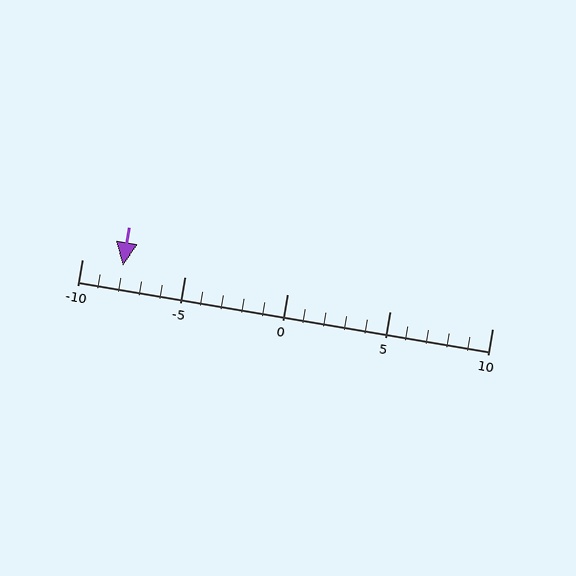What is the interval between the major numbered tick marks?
The major tick marks are spaced 5 units apart.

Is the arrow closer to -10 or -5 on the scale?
The arrow is closer to -10.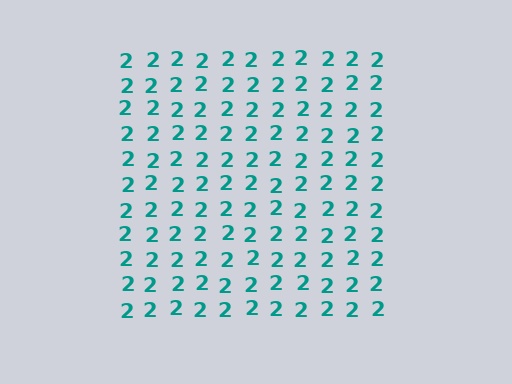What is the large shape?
The large shape is a square.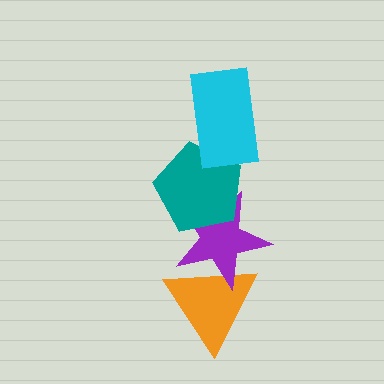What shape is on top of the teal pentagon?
The cyan rectangle is on top of the teal pentagon.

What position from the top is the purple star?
The purple star is 3rd from the top.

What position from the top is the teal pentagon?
The teal pentagon is 2nd from the top.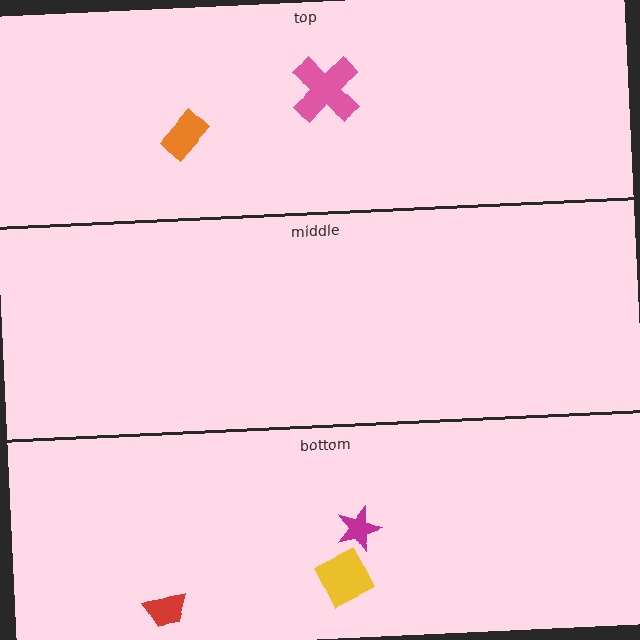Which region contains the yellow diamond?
The bottom region.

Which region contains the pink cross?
The top region.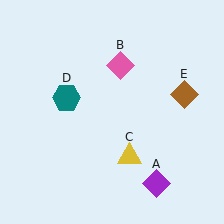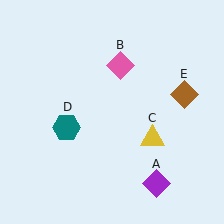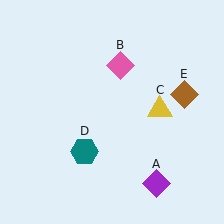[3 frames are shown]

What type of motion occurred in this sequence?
The yellow triangle (object C), teal hexagon (object D) rotated counterclockwise around the center of the scene.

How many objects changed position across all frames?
2 objects changed position: yellow triangle (object C), teal hexagon (object D).